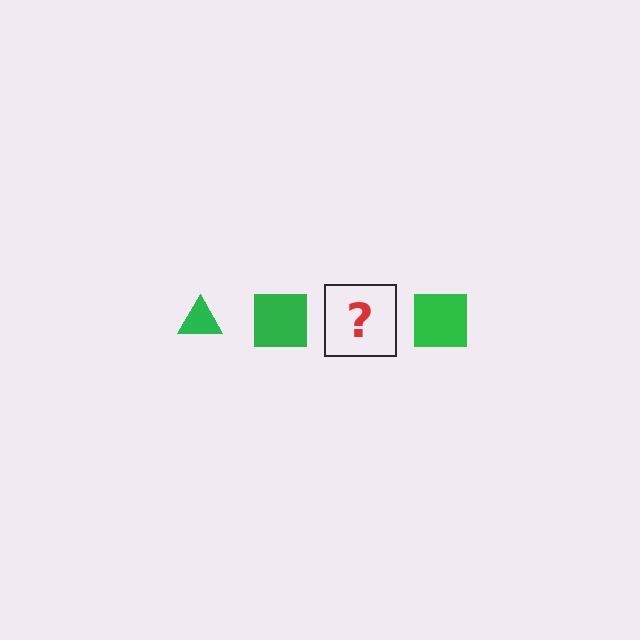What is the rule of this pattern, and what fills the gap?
The rule is that the pattern cycles through triangle, square shapes in green. The gap should be filled with a green triangle.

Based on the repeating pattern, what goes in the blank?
The blank should be a green triangle.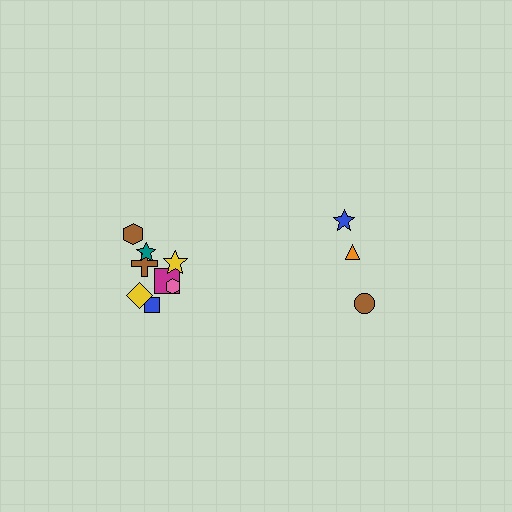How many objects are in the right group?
There are 3 objects.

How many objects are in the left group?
There are 8 objects.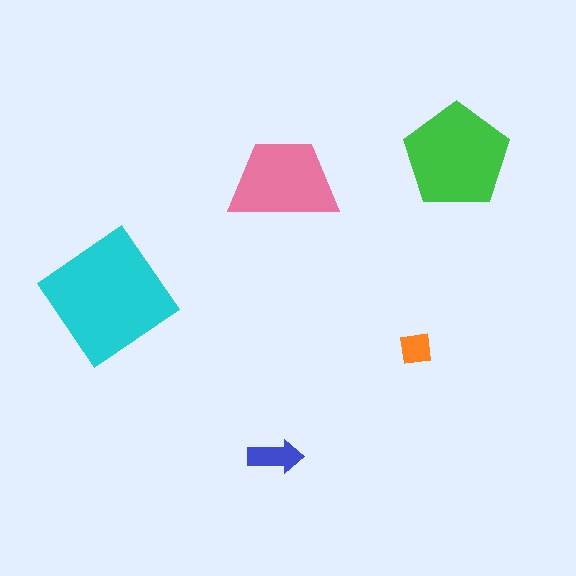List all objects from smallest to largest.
The orange square, the blue arrow, the pink trapezoid, the green pentagon, the cyan diamond.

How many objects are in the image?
There are 5 objects in the image.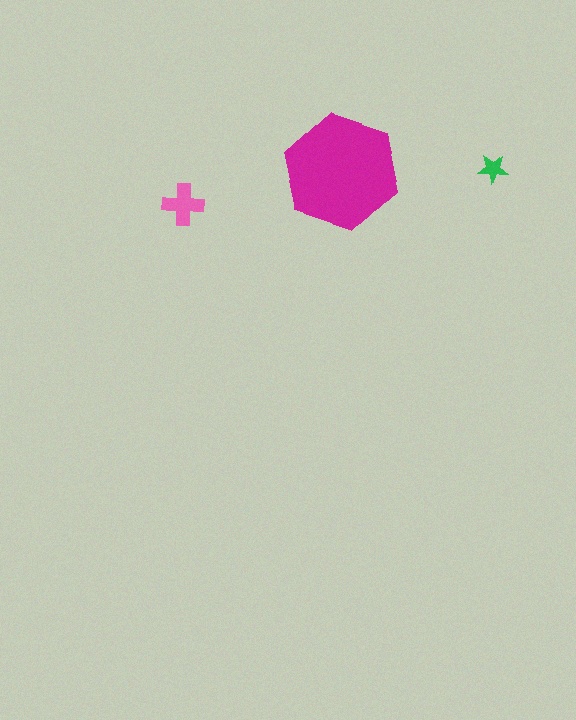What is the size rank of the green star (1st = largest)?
3rd.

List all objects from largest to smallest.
The magenta hexagon, the pink cross, the green star.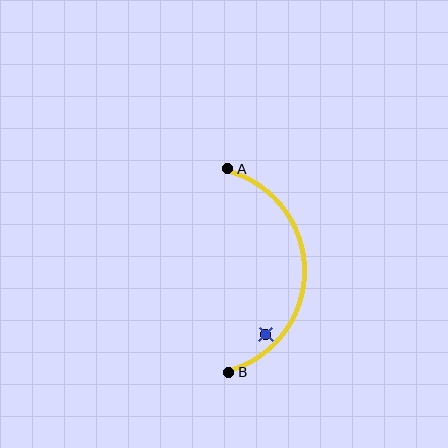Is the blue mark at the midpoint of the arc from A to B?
No — the blue mark does not lie on the arc at all. It sits slightly inside the curve.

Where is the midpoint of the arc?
The arc midpoint is the point on the curve farthest from the straight line joining A and B. It sits to the right of that line.